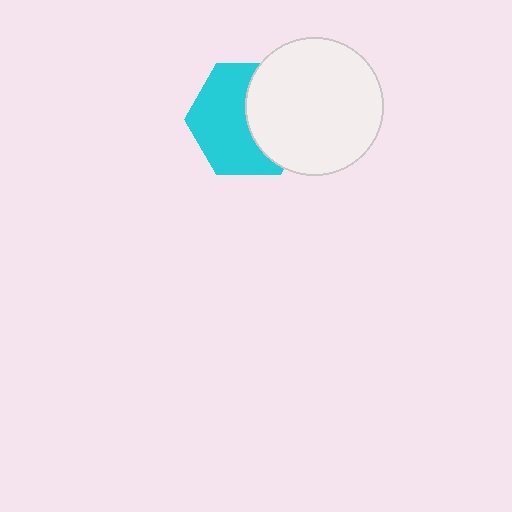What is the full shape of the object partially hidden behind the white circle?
The partially hidden object is a cyan hexagon.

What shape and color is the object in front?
The object in front is a white circle.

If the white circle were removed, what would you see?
You would see the complete cyan hexagon.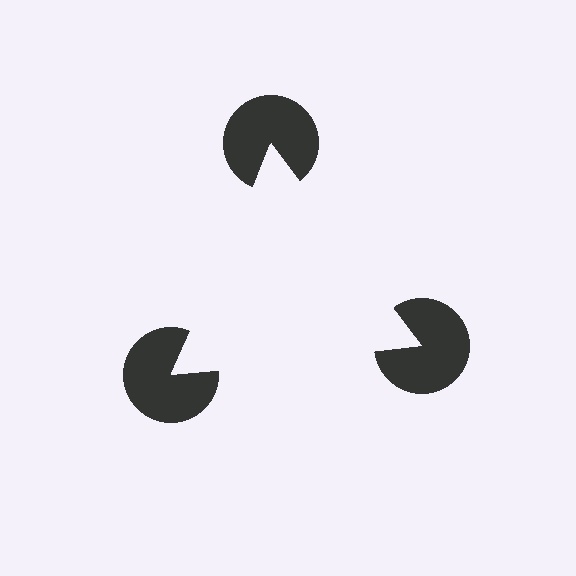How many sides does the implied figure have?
3 sides.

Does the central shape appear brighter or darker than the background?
It typically appears slightly brighter than the background, even though no actual brightness change is drawn.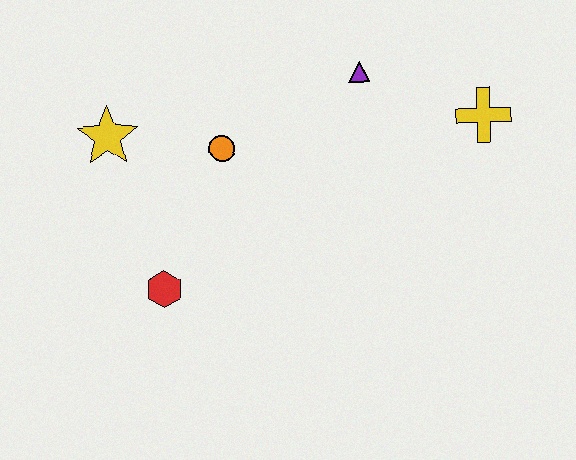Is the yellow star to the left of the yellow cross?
Yes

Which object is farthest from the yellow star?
The yellow cross is farthest from the yellow star.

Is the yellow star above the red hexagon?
Yes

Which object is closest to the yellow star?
The orange circle is closest to the yellow star.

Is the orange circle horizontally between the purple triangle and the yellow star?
Yes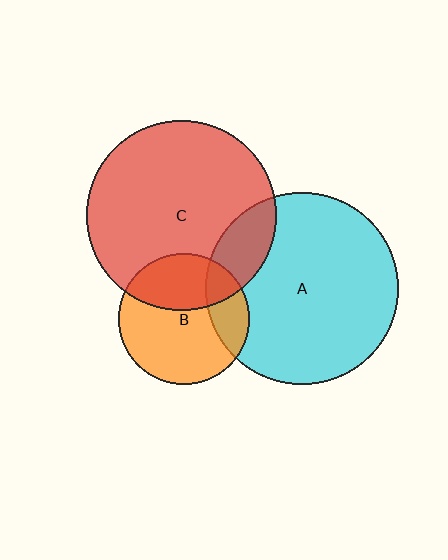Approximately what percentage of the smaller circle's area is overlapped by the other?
Approximately 15%.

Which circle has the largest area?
Circle A (cyan).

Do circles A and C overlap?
Yes.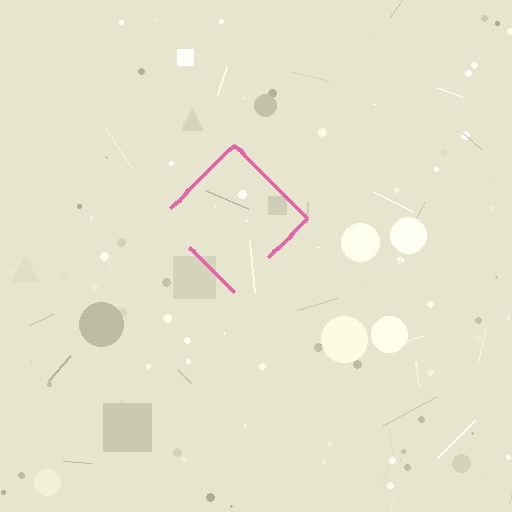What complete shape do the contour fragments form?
The contour fragments form a diamond.